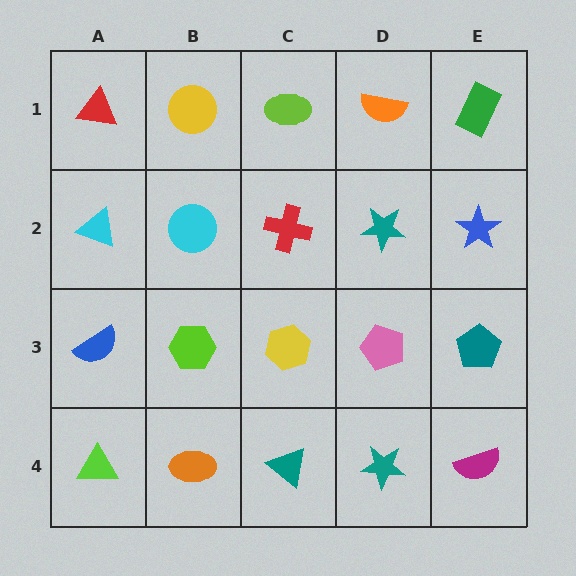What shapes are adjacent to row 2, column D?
An orange semicircle (row 1, column D), a pink pentagon (row 3, column D), a red cross (row 2, column C), a blue star (row 2, column E).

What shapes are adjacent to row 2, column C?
A lime ellipse (row 1, column C), a yellow hexagon (row 3, column C), a cyan circle (row 2, column B), a teal star (row 2, column D).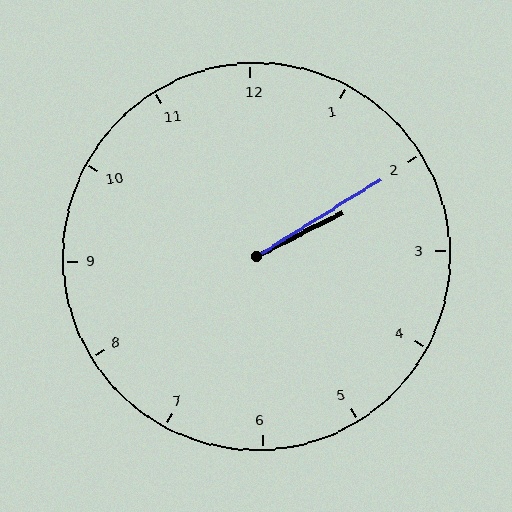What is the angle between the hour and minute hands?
Approximately 5 degrees.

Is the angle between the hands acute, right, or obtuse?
It is acute.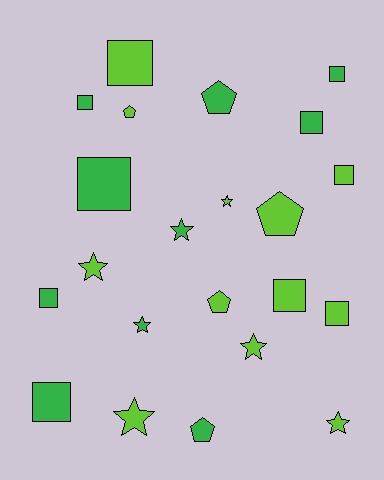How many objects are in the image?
There are 22 objects.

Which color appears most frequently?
Lime, with 12 objects.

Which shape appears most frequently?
Square, with 10 objects.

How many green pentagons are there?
There are 2 green pentagons.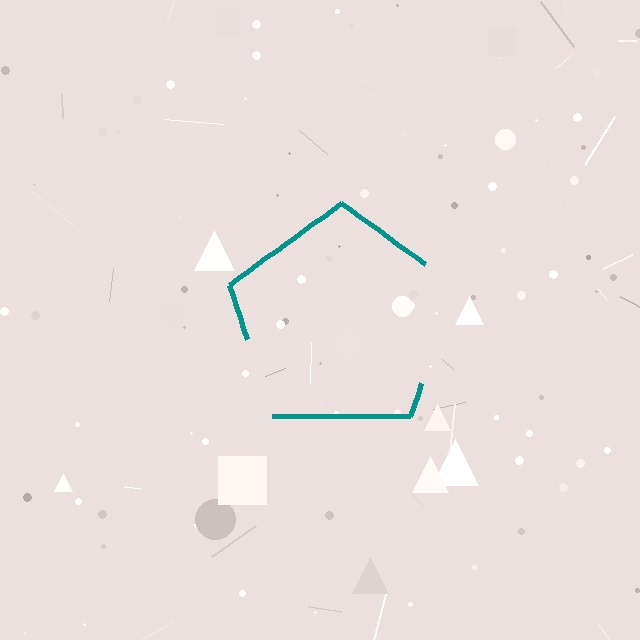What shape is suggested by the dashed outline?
The dashed outline suggests a pentagon.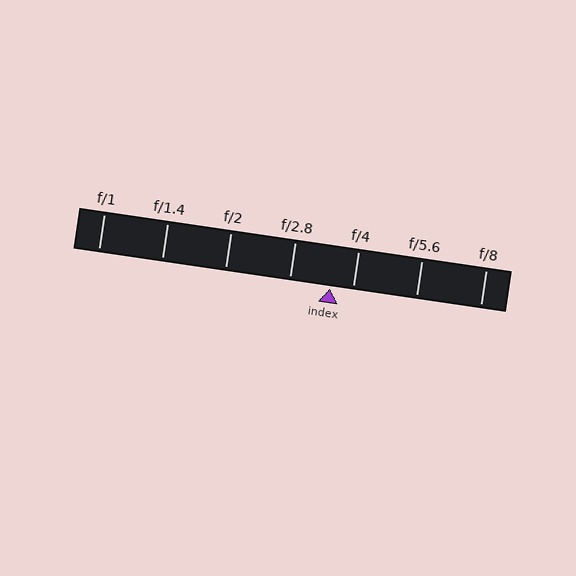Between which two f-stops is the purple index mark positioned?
The index mark is between f/2.8 and f/4.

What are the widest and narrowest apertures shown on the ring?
The widest aperture shown is f/1 and the narrowest is f/8.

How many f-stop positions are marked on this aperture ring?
There are 7 f-stop positions marked.